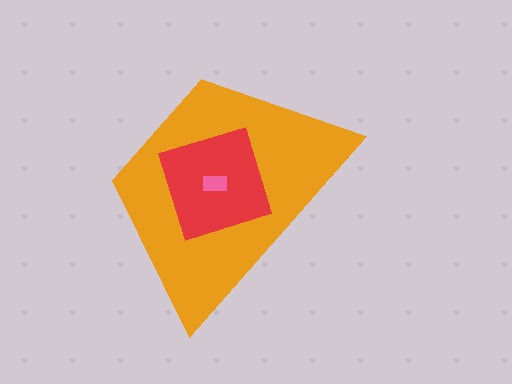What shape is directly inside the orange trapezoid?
The red square.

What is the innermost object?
The pink rectangle.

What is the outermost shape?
The orange trapezoid.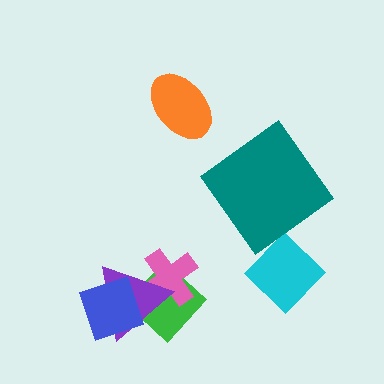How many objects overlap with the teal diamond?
0 objects overlap with the teal diamond.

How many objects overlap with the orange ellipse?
0 objects overlap with the orange ellipse.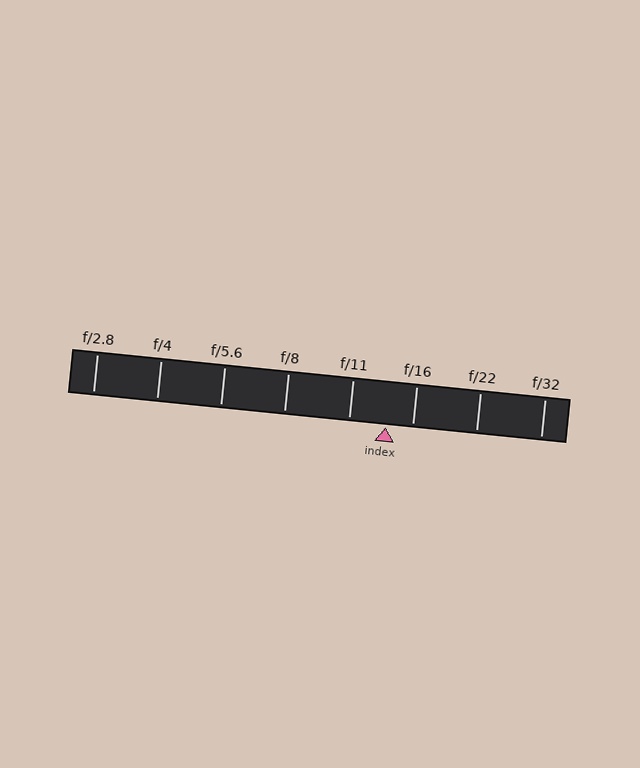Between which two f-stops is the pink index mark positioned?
The index mark is between f/11 and f/16.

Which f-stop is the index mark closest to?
The index mark is closest to f/16.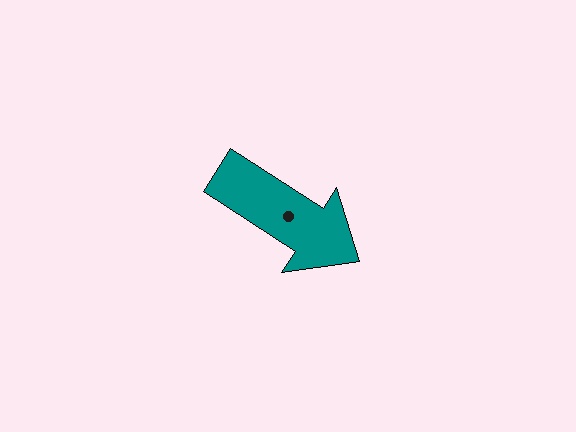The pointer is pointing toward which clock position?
Roughly 4 o'clock.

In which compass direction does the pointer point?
Southeast.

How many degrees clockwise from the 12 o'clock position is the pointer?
Approximately 123 degrees.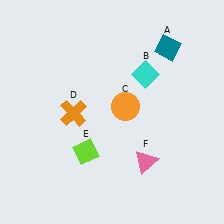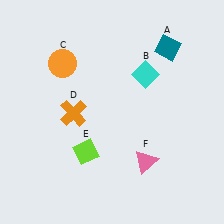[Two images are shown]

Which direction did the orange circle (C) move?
The orange circle (C) moved left.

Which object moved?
The orange circle (C) moved left.